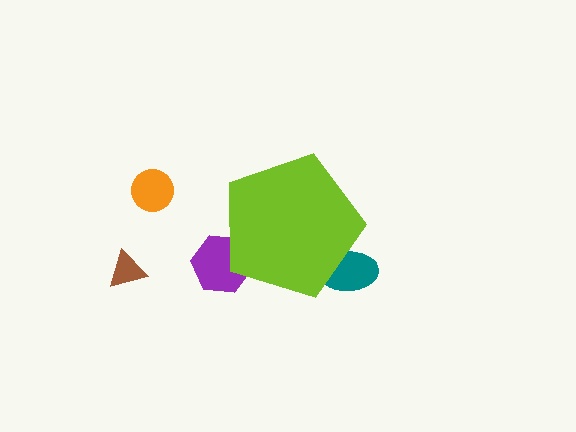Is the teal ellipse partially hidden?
Yes, the teal ellipse is partially hidden behind the lime pentagon.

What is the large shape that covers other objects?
A lime pentagon.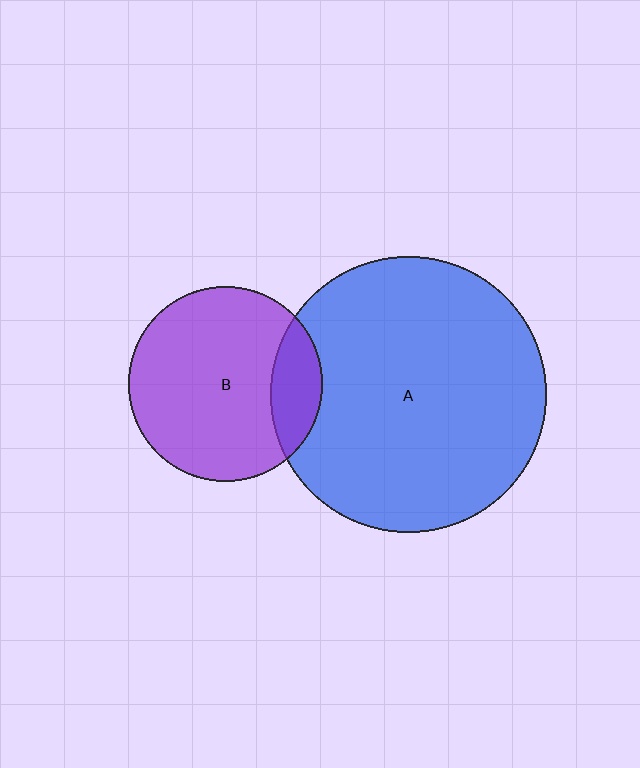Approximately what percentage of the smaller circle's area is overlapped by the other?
Approximately 15%.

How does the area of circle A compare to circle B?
Approximately 2.0 times.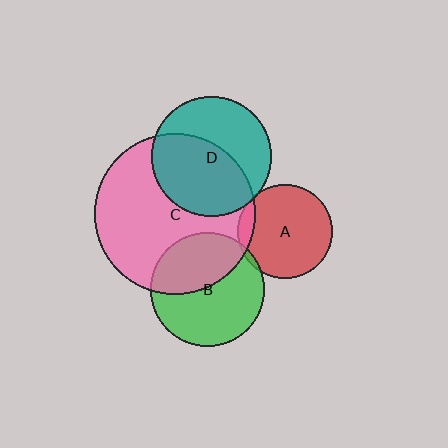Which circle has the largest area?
Circle C (pink).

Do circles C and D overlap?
Yes.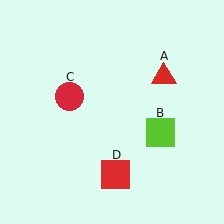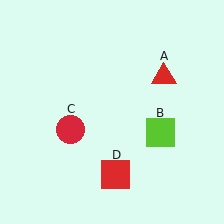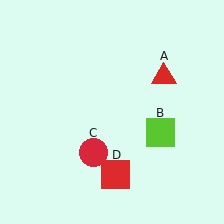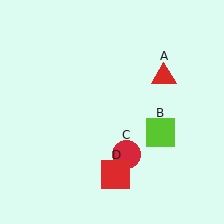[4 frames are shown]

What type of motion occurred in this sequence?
The red circle (object C) rotated counterclockwise around the center of the scene.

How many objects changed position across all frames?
1 object changed position: red circle (object C).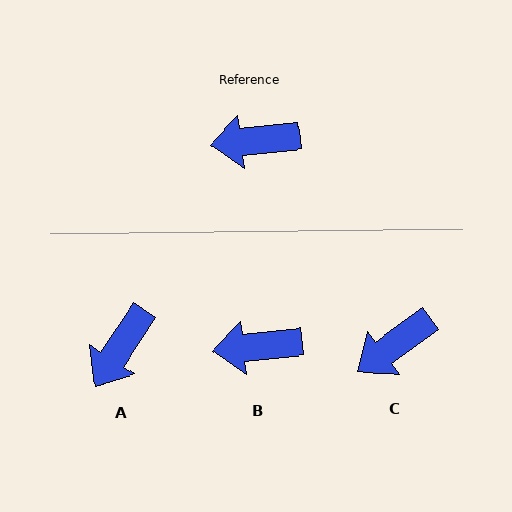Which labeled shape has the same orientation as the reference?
B.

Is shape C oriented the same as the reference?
No, it is off by about 30 degrees.